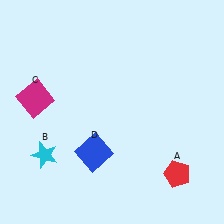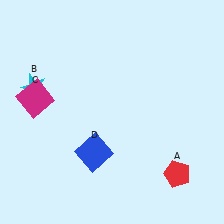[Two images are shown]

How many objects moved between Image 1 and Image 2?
1 object moved between the two images.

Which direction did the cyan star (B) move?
The cyan star (B) moved up.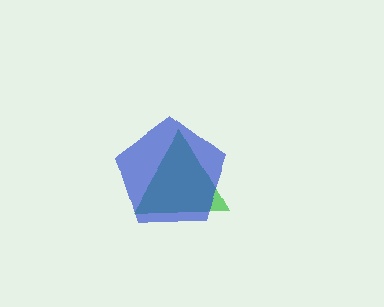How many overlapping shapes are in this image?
There are 2 overlapping shapes in the image.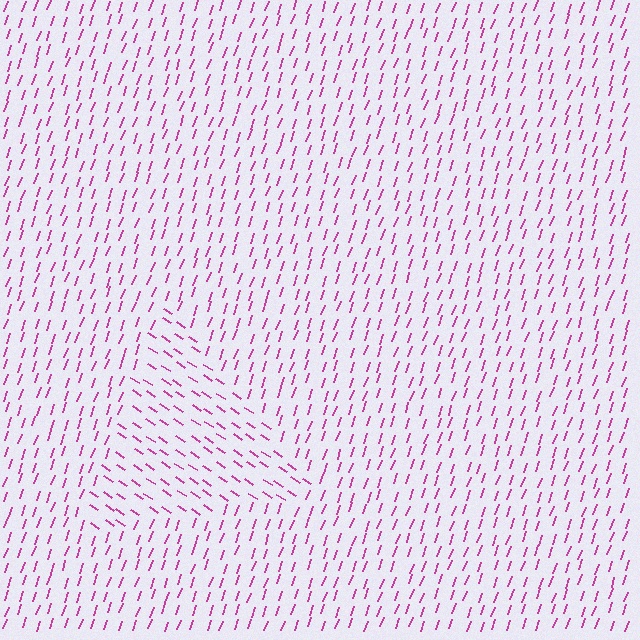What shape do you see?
I see a triangle.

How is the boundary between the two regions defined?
The boundary is defined purely by a change in line orientation (approximately 75 degrees difference). All lines are the same color and thickness.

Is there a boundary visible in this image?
Yes, there is a texture boundary formed by a change in line orientation.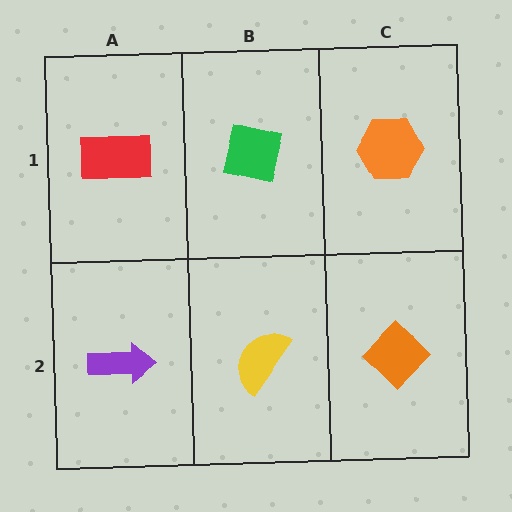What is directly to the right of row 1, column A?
A green square.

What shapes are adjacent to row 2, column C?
An orange hexagon (row 1, column C), a yellow semicircle (row 2, column B).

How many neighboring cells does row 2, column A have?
2.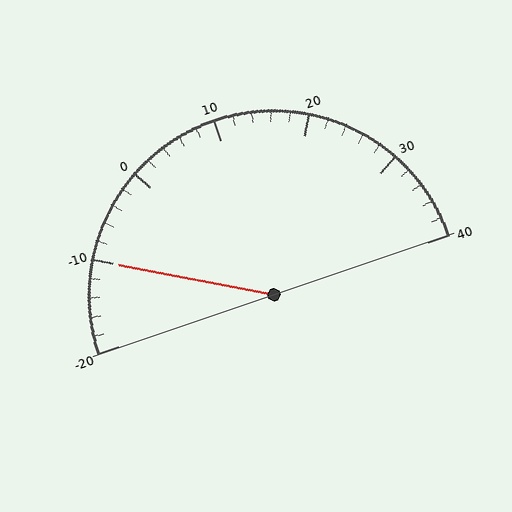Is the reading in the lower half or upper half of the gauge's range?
The reading is in the lower half of the range (-20 to 40).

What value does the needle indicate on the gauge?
The needle indicates approximately -10.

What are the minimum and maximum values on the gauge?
The gauge ranges from -20 to 40.